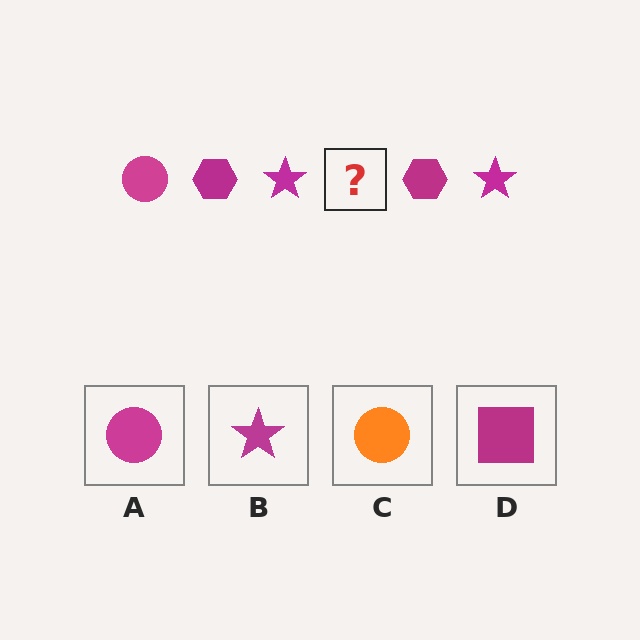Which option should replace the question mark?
Option A.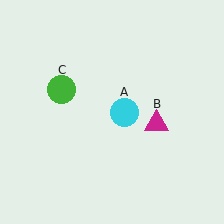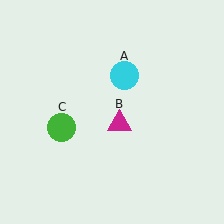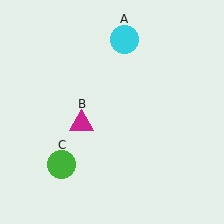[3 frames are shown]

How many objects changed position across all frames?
3 objects changed position: cyan circle (object A), magenta triangle (object B), green circle (object C).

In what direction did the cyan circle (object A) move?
The cyan circle (object A) moved up.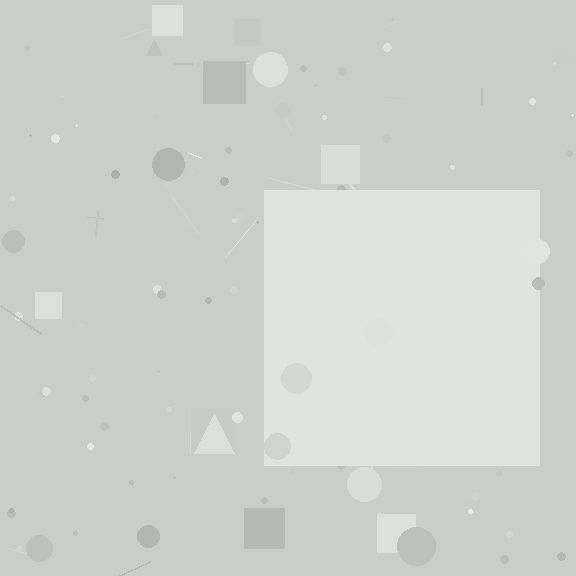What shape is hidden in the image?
A square is hidden in the image.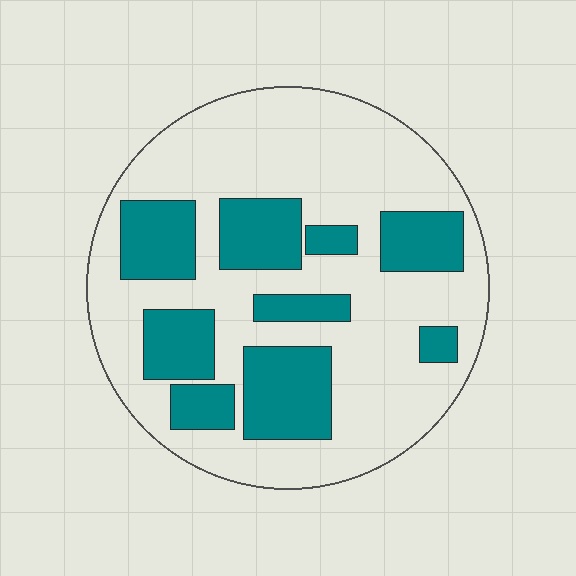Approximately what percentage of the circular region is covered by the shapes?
Approximately 30%.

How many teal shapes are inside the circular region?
9.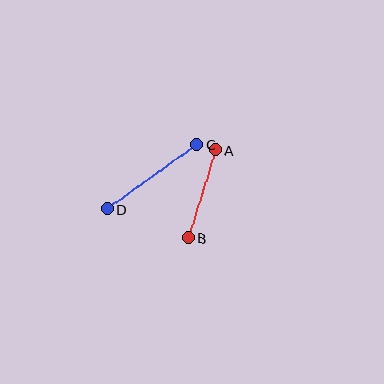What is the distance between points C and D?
The distance is approximately 110 pixels.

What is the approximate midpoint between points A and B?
The midpoint is at approximately (202, 194) pixels.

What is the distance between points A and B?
The distance is approximately 92 pixels.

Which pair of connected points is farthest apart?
Points C and D are farthest apart.